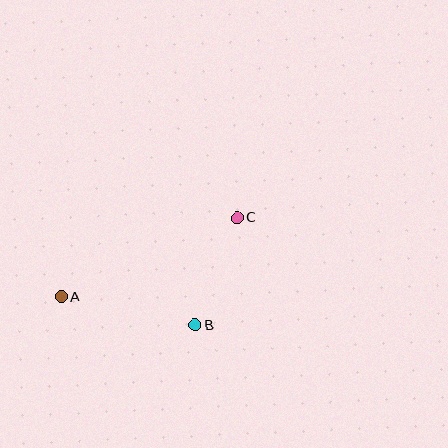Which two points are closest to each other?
Points B and C are closest to each other.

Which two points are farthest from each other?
Points A and C are farthest from each other.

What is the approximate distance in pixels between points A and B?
The distance between A and B is approximately 137 pixels.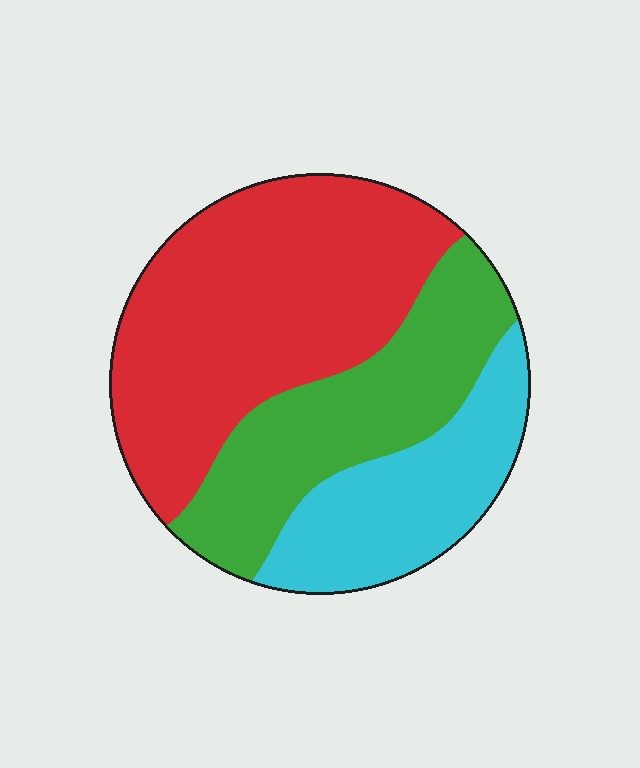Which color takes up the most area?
Red, at roughly 50%.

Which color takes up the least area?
Cyan, at roughly 25%.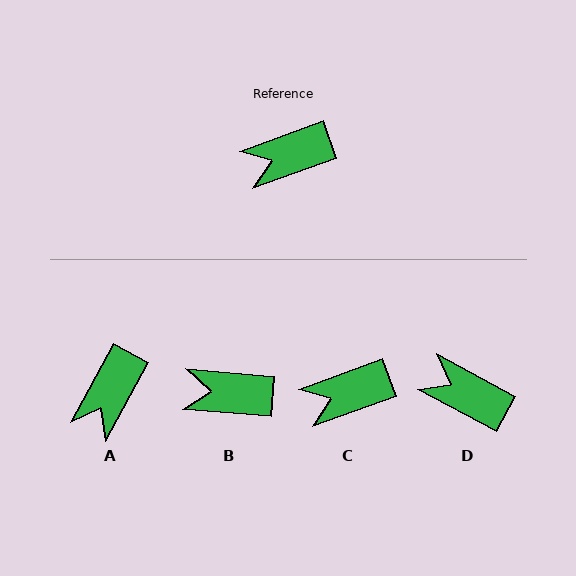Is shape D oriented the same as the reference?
No, it is off by about 48 degrees.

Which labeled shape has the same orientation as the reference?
C.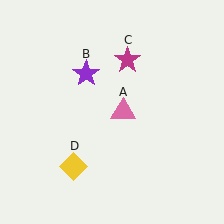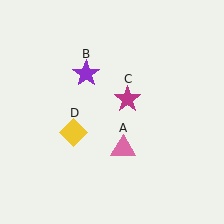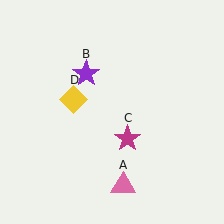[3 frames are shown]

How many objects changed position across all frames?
3 objects changed position: pink triangle (object A), magenta star (object C), yellow diamond (object D).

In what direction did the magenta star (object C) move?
The magenta star (object C) moved down.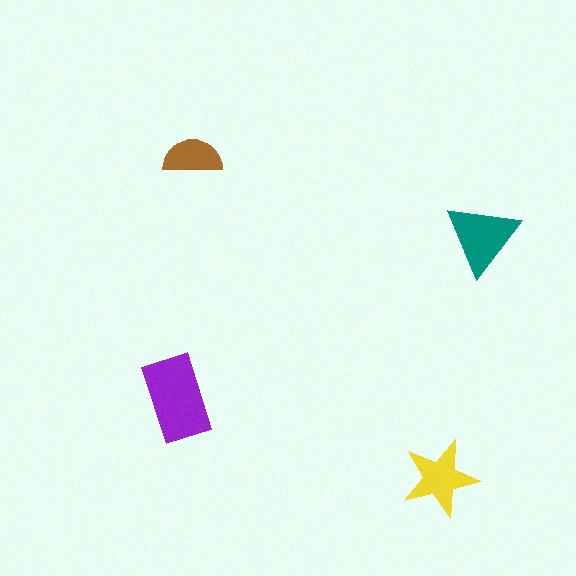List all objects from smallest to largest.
The brown semicircle, the yellow star, the teal triangle, the purple rectangle.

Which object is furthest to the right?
The teal triangle is rightmost.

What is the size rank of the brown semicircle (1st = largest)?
4th.